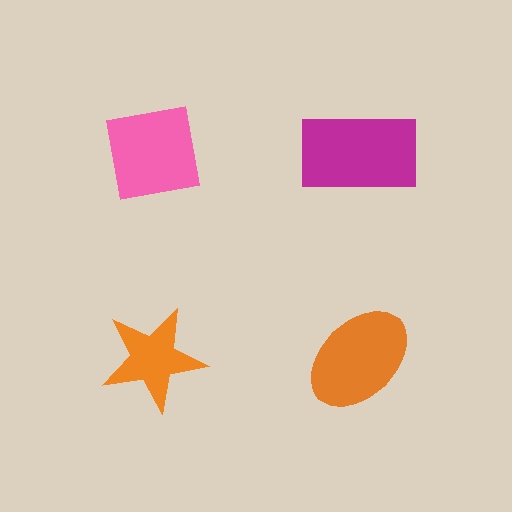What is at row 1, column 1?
A pink square.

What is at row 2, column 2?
An orange ellipse.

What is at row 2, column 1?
An orange star.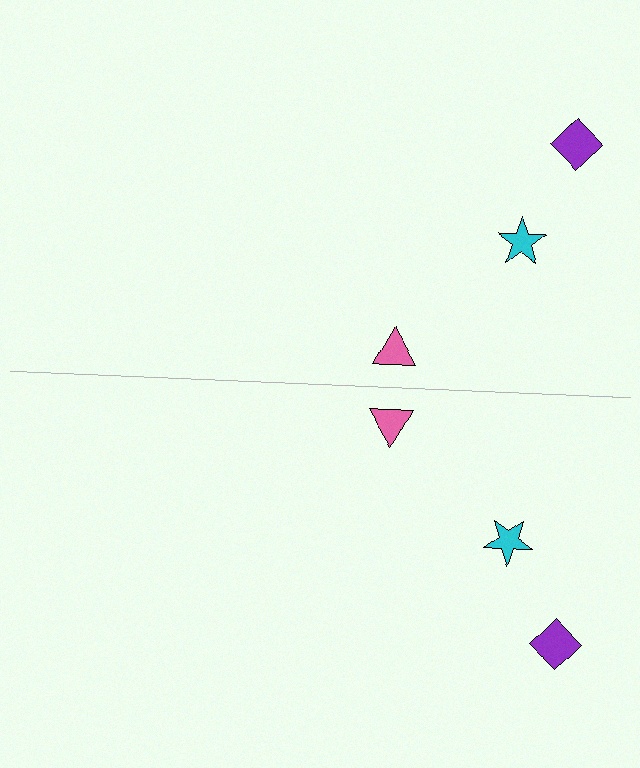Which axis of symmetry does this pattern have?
The pattern has a horizontal axis of symmetry running through the center of the image.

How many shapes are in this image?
There are 6 shapes in this image.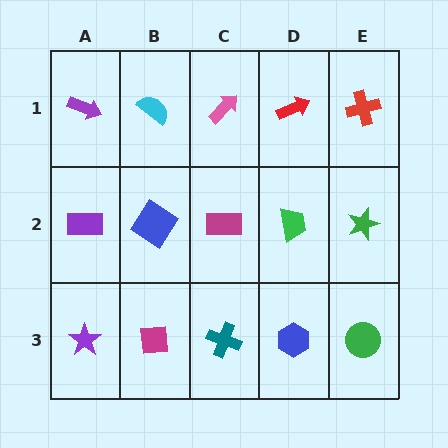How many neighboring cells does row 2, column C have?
4.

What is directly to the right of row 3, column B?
A teal cross.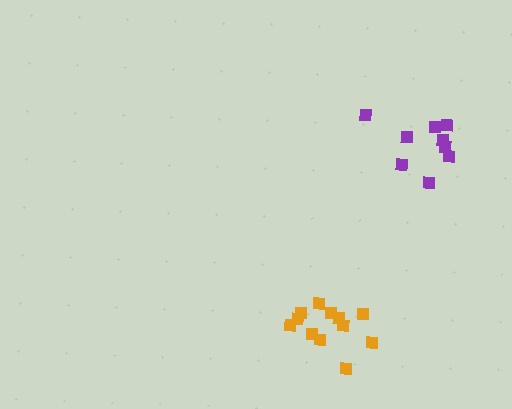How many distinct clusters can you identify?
There are 2 distinct clusters.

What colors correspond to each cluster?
The clusters are colored: orange, purple.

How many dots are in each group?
Group 1: 12 dots, Group 2: 9 dots (21 total).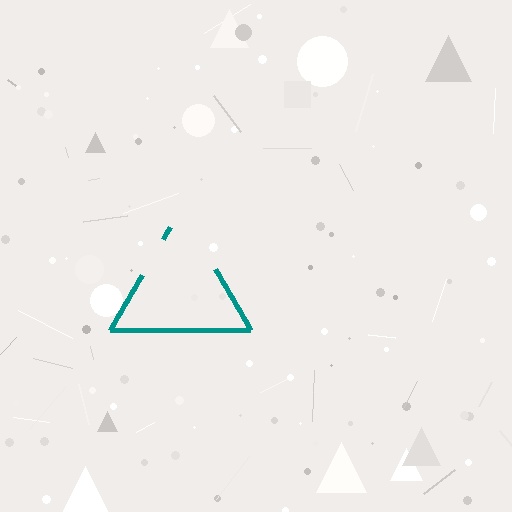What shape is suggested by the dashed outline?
The dashed outline suggests a triangle.